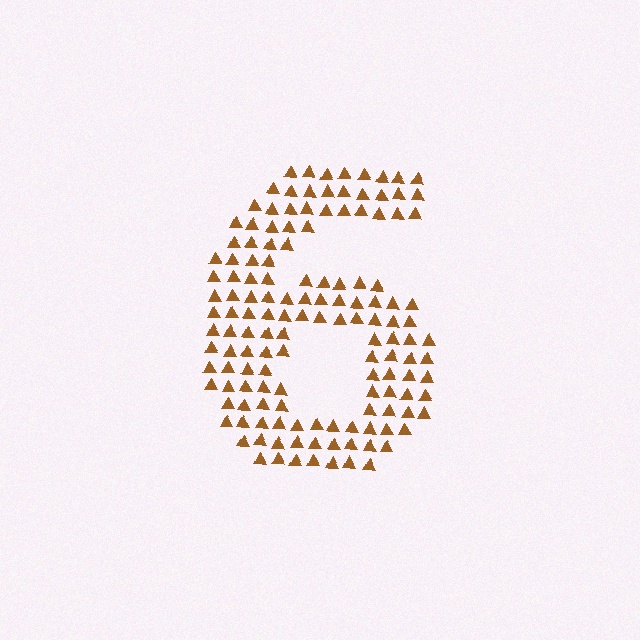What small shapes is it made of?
It is made of small triangles.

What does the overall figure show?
The overall figure shows the digit 6.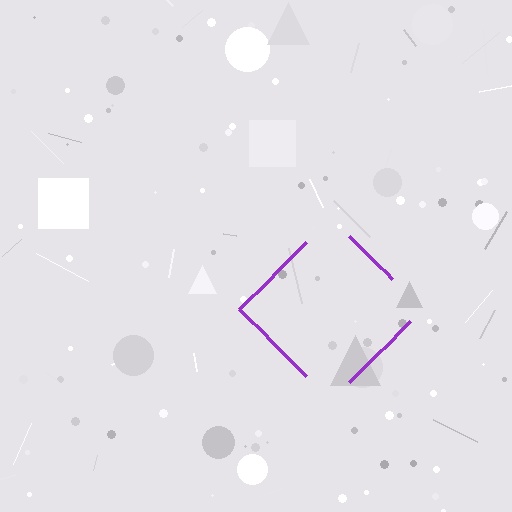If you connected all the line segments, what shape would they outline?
They would outline a diamond.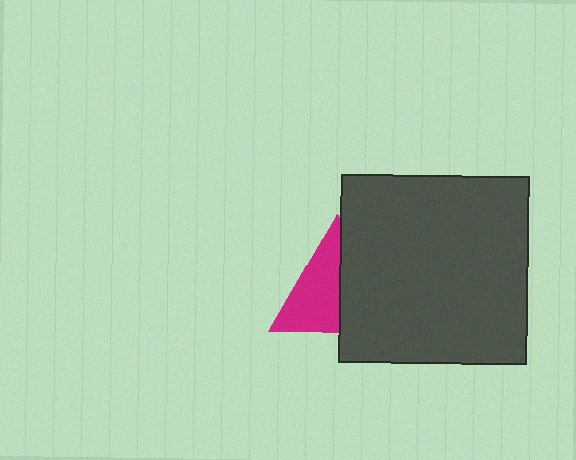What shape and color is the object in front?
The object in front is a dark gray square.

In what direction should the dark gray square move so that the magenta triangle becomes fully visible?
The dark gray square should move right. That is the shortest direction to clear the overlap and leave the magenta triangle fully visible.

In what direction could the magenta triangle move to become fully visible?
The magenta triangle could move left. That would shift it out from behind the dark gray square entirely.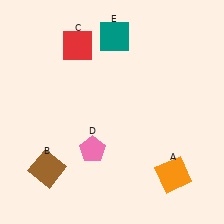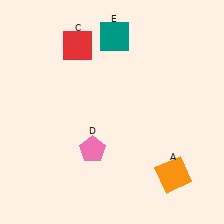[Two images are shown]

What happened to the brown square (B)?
The brown square (B) was removed in Image 2. It was in the bottom-left area of Image 1.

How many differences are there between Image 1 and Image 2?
There is 1 difference between the two images.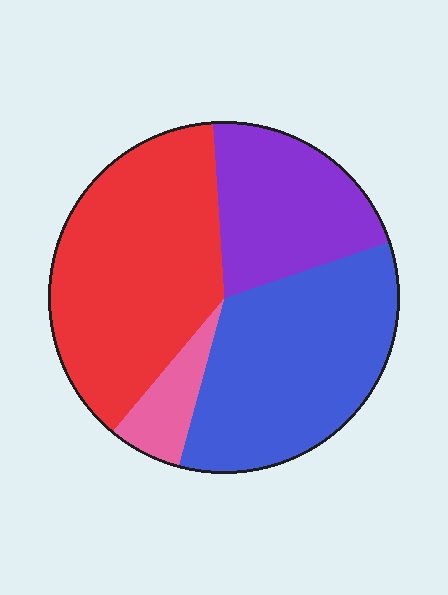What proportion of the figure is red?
Red covers roughly 40% of the figure.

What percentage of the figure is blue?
Blue takes up about one third (1/3) of the figure.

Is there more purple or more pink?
Purple.